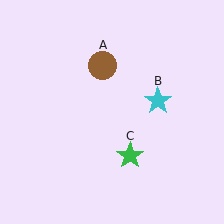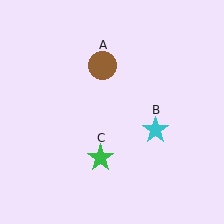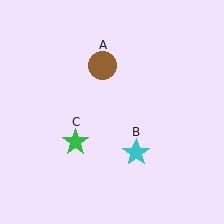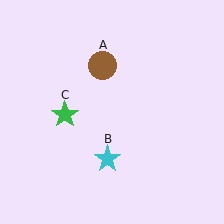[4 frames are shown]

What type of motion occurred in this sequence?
The cyan star (object B), green star (object C) rotated clockwise around the center of the scene.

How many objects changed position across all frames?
2 objects changed position: cyan star (object B), green star (object C).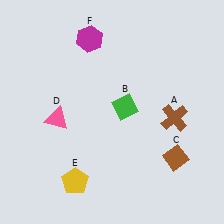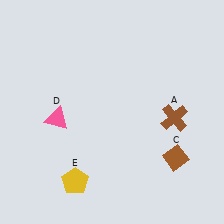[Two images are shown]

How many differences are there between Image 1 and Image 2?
There are 2 differences between the two images.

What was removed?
The magenta hexagon (F), the green diamond (B) were removed in Image 2.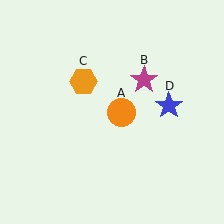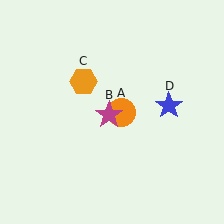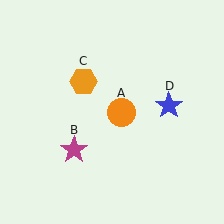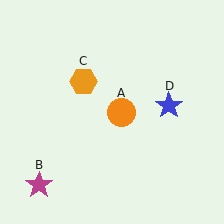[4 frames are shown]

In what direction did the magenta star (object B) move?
The magenta star (object B) moved down and to the left.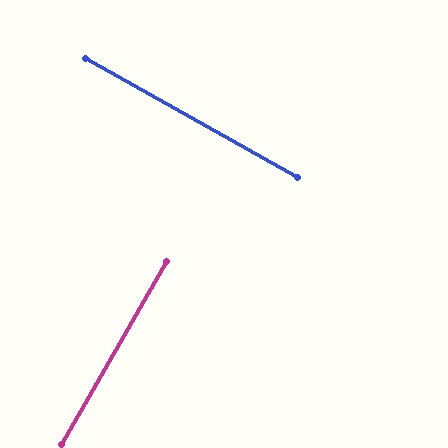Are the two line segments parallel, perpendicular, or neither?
Perpendicular — they meet at approximately 90°.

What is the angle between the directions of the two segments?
Approximately 90 degrees.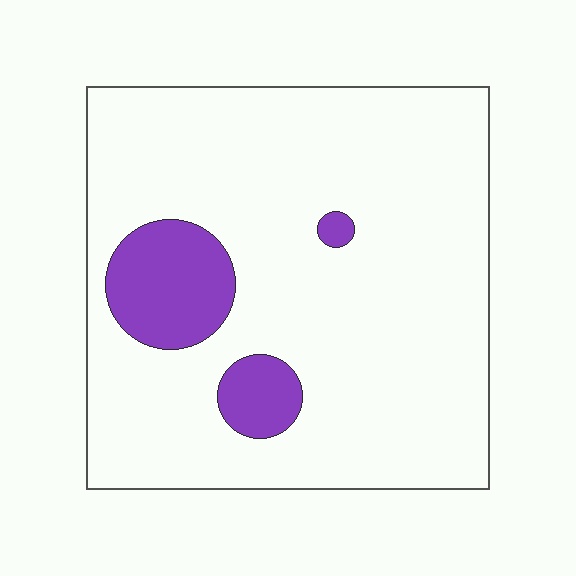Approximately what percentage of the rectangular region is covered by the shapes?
Approximately 10%.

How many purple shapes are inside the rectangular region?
3.